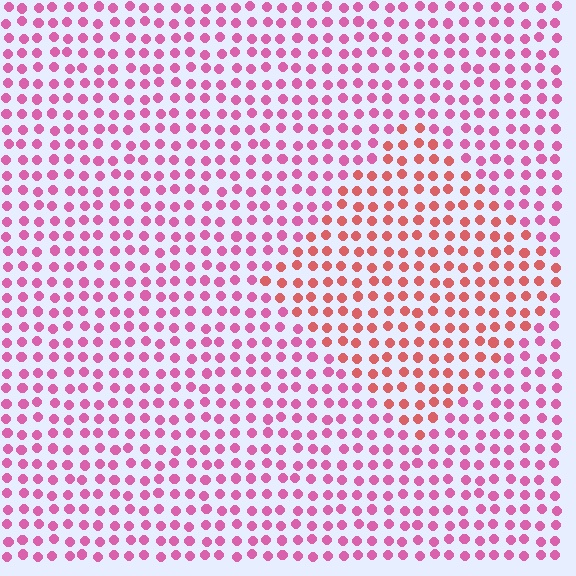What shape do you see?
I see a diamond.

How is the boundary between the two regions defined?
The boundary is defined purely by a slight shift in hue (about 35 degrees). Spacing, size, and orientation are identical on both sides.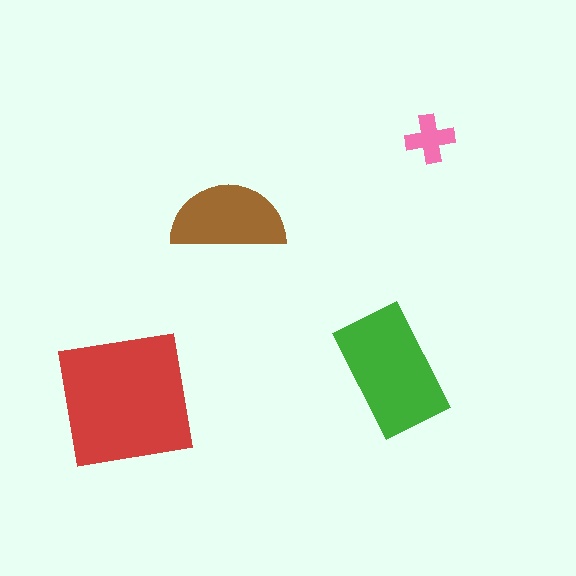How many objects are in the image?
There are 4 objects in the image.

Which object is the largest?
The red square.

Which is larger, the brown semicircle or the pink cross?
The brown semicircle.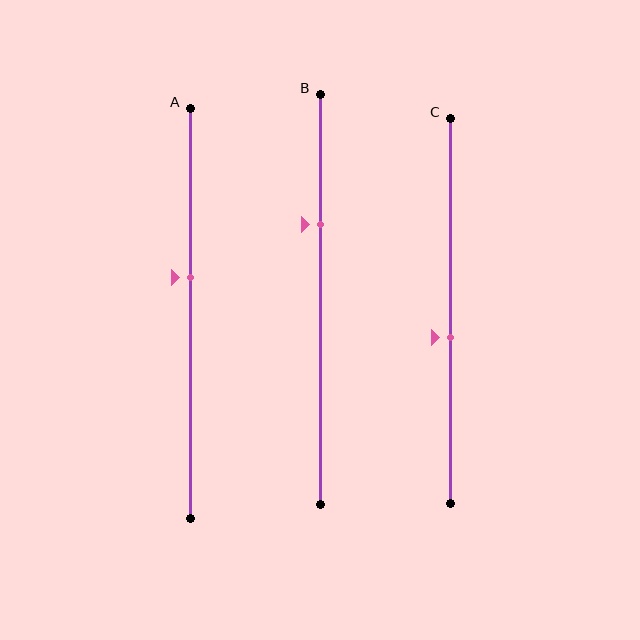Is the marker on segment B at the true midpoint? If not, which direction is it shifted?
No, the marker on segment B is shifted upward by about 18% of the segment length.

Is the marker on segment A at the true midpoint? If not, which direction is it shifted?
No, the marker on segment A is shifted upward by about 9% of the segment length.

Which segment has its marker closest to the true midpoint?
Segment C has its marker closest to the true midpoint.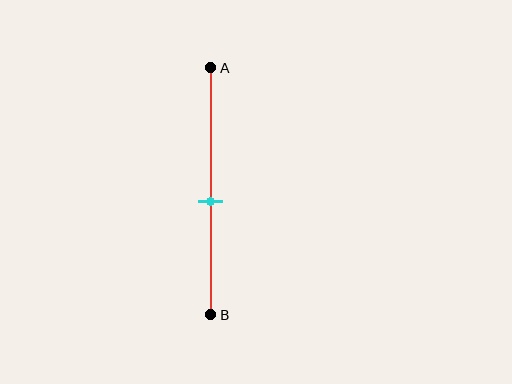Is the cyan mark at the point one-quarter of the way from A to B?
No, the mark is at about 55% from A, not at the 25% one-quarter point.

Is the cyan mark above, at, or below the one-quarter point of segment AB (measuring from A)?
The cyan mark is below the one-quarter point of segment AB.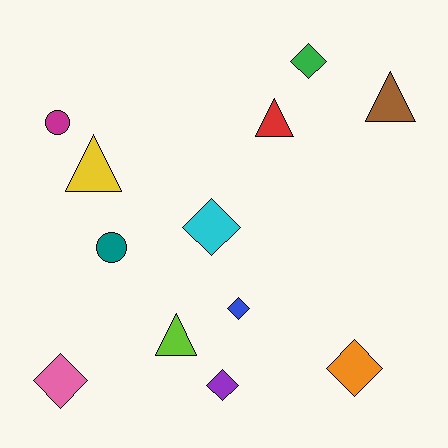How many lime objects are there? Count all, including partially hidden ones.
There is 1 lime object.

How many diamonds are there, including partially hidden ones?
There are 6 diamonds.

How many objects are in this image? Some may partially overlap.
There are 12 objects.